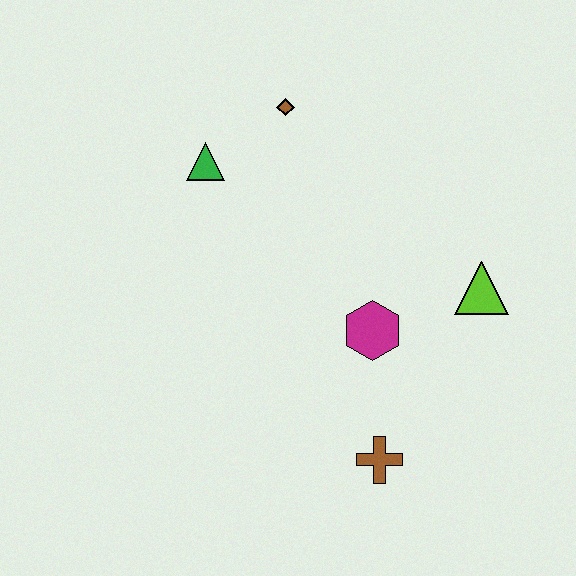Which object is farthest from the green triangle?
The brown cross is farthest from the green triangle.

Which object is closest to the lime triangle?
The magenta hexagon is closest to the lime triangle.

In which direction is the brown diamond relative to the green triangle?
The brown diamond is to the right of the green triangle.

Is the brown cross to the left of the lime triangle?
Yes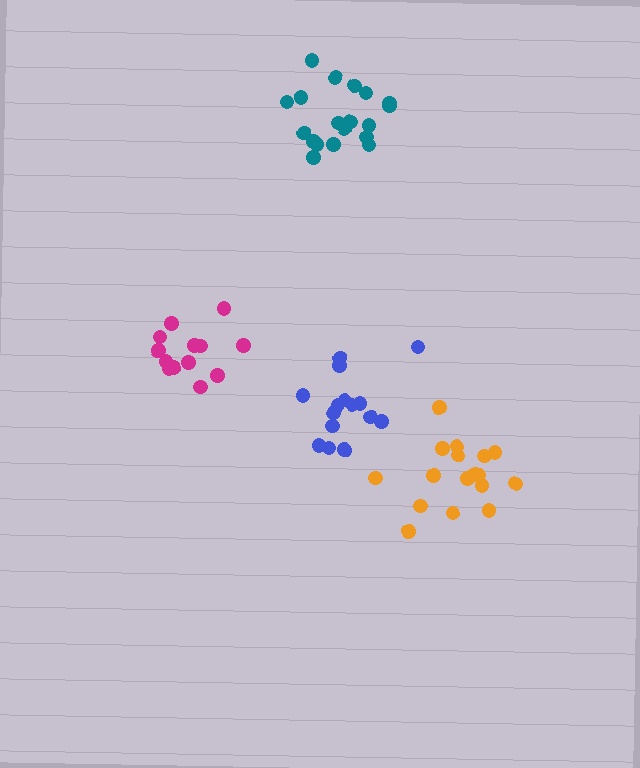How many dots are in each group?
Group 1: 19 dots, Group 2: 17 dots, Group 3: 13 dots, Group 4: 15 dots (64 total).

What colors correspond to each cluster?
The clusters are colored: teal, orange, magenta, blue.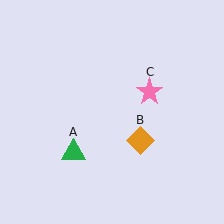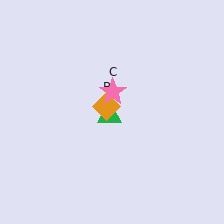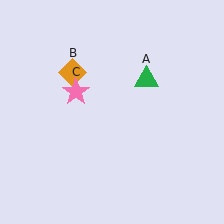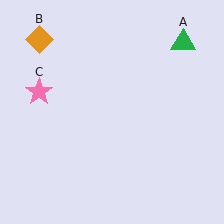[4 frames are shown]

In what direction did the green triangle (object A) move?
The green triangle (object A) moved up and to the right.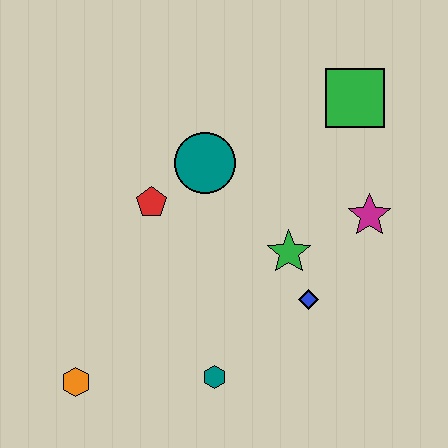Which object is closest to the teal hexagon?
The blue diamond is closest to the teal hexagon.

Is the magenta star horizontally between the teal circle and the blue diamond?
No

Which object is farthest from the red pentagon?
The green square is farthest from the red pentagon.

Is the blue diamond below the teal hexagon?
No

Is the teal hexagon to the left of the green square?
Yes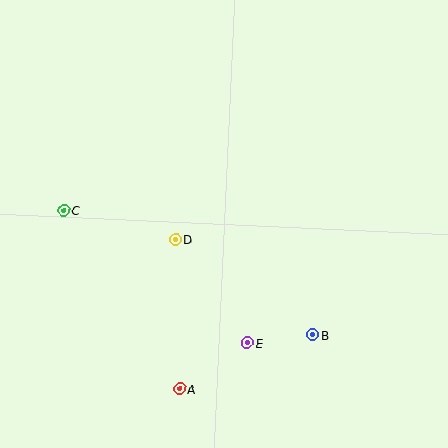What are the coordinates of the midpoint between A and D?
The midpoint between A and D is at (178, 314).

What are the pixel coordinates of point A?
Point A is at (180, 389).